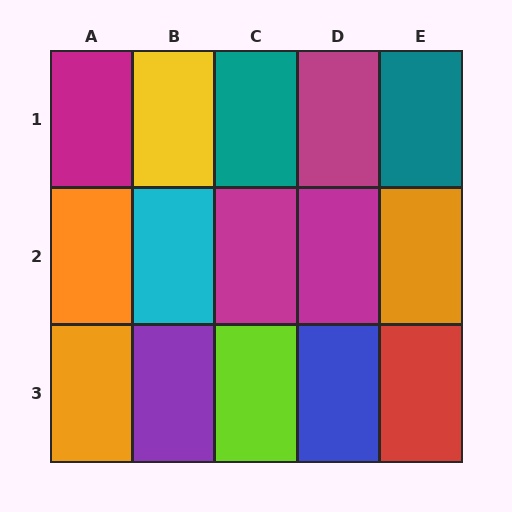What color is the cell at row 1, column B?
Yellow.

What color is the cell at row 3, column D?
Blue.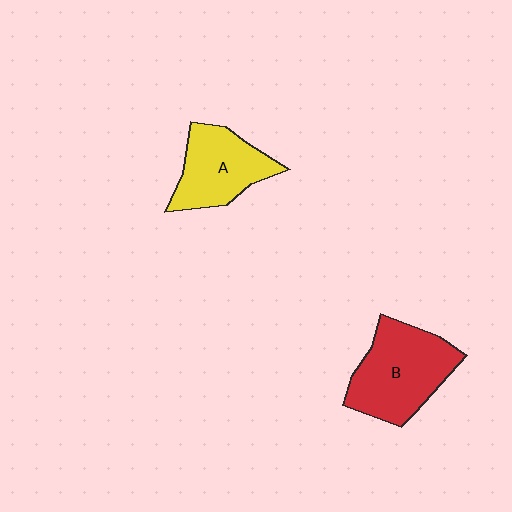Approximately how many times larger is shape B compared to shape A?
Approximately 1.3 times.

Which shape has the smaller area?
Shape A (yellow).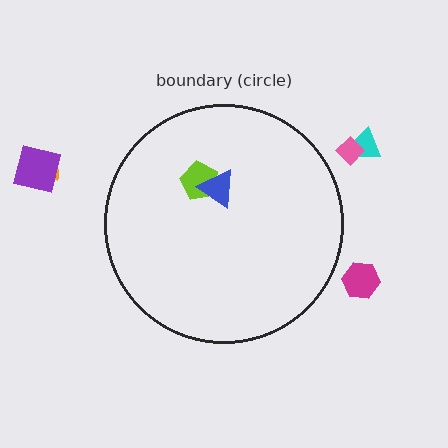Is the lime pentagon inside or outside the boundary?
Inside.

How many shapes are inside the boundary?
2 inside, 5 outside.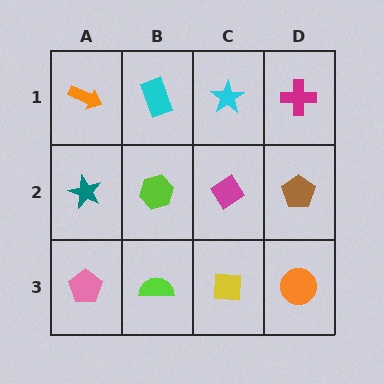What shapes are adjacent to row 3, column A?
A teal star (row 2, column A), a lime semicircle (row 3, column B).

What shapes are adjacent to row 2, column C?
A cyan star (row 1, column C), a yellow square (row 3, column C), a lime hexagon (row 2, column B), a brown pentagon (row 2, column D).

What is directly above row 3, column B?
A lime hexagon.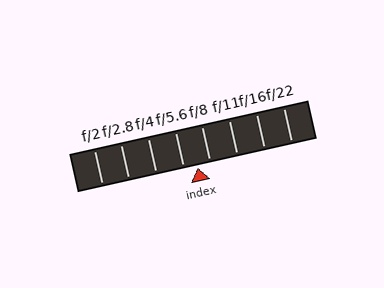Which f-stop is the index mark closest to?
The index mark is closest to f/8.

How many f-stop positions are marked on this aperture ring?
There are 8 f-stop positions marked.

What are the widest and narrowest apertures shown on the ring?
The widest aperture shown is f/2 and the narrowest is f/22.